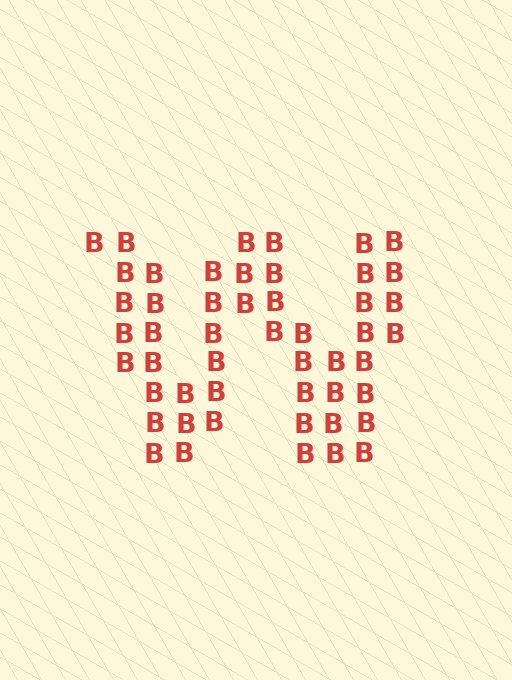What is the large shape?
The large shape is the letter W.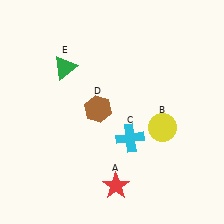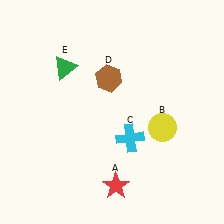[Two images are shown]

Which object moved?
The brown hexagon (D) moved up.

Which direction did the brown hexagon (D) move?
The brown hexagon (D) moved up.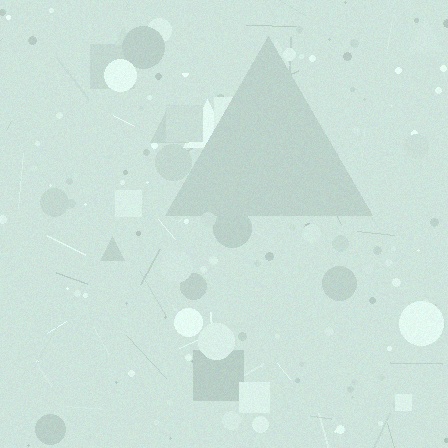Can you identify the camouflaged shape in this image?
The camouflaged shape is a triangle.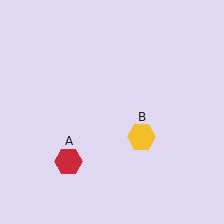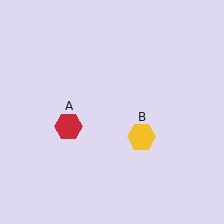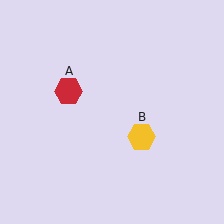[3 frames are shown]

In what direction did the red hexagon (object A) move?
The red hexagon (object A) moved up.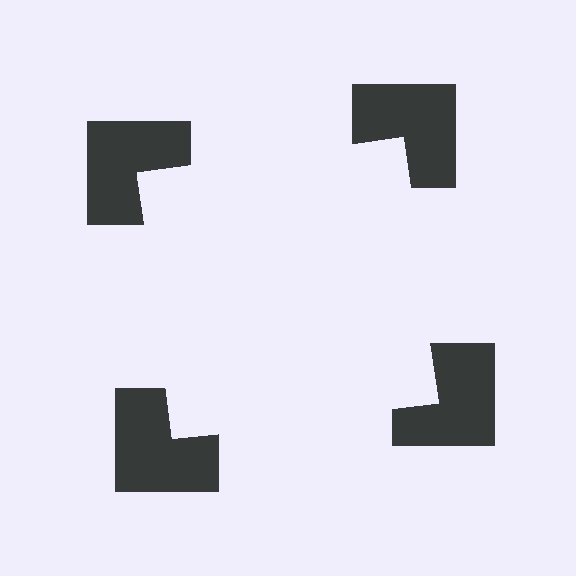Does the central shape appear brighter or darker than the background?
It typically appears slightly brighter than the background, even though no actual brightness change is drawn.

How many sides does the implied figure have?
4 sides.